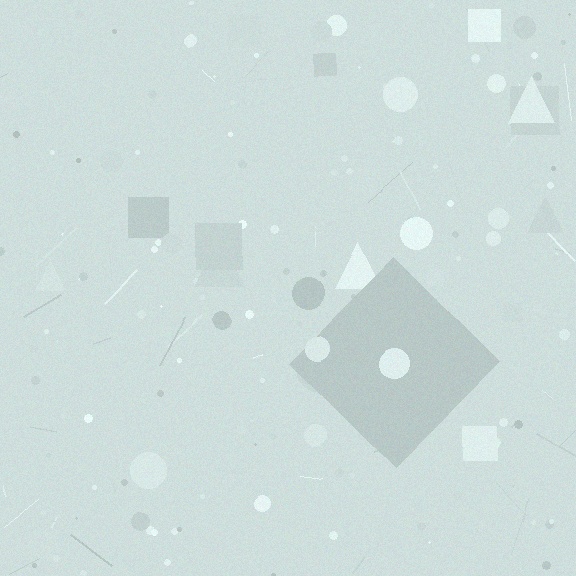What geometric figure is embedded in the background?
A diamond is embedded in the background.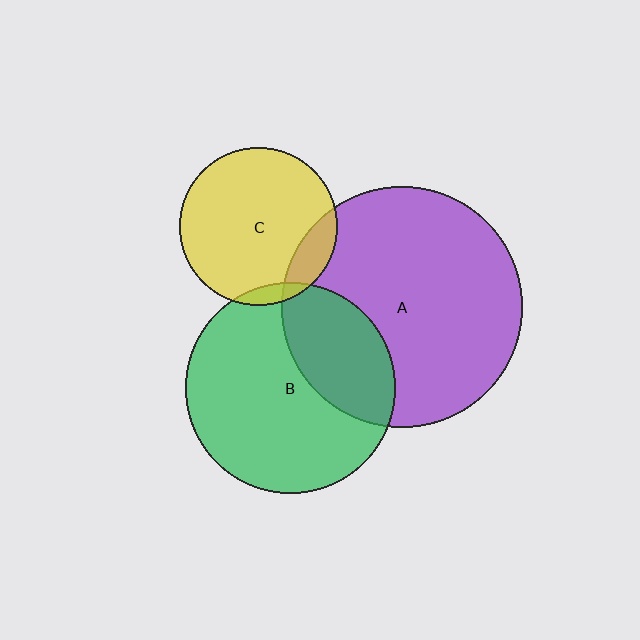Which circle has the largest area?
Circle A (purple).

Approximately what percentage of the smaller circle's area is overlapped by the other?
Approximately 30%.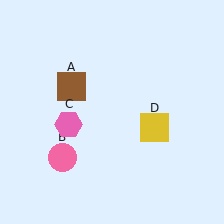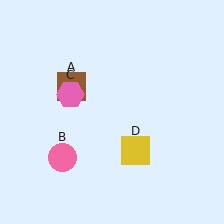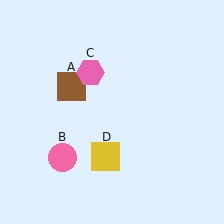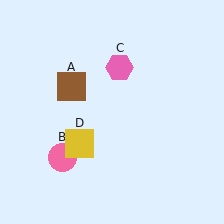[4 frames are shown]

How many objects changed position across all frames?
2 objects changed position: pink hexagon (object C), yellow square (object D).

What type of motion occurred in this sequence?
The pink hexagon (object C), yellow square (object D) rotated clockwise around the center of the scene.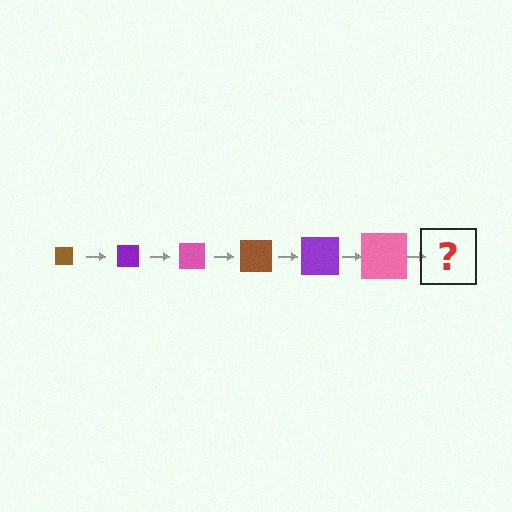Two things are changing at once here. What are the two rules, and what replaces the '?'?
The two rules are that the square grows larger each step and the color cycles through brown, purple, and pink. The '?' should be a brown square, larger than the previous one.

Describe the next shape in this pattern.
It should be a brown square, larger than the previous one.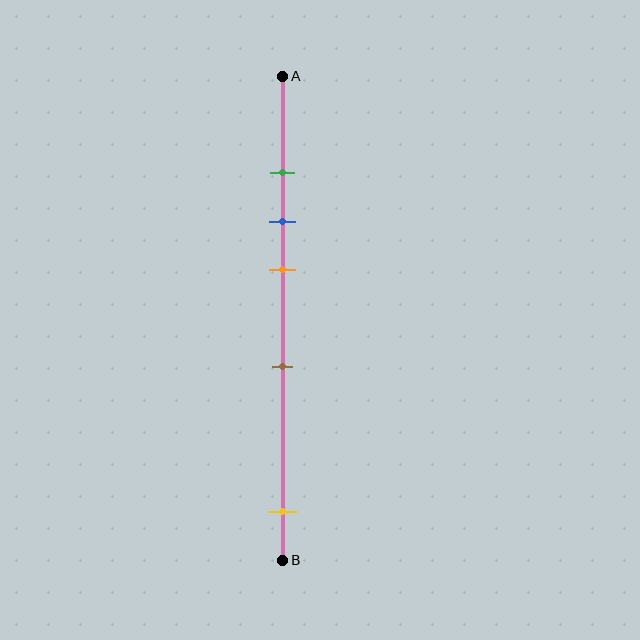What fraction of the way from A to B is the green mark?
The green mark is approximately 20% (0.2) of the way from A to B.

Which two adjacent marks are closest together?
The green and blue marks are the closest adjacent pair.